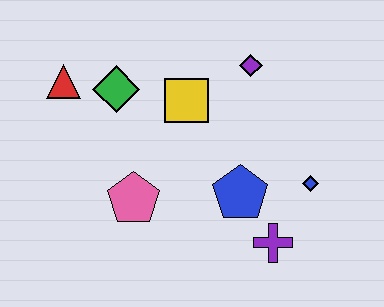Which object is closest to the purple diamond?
The yellow square is closest to the purple diamond.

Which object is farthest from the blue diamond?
The red triangle is farthest from the blue diamond.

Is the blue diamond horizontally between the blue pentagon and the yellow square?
No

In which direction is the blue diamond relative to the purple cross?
The blue diamond is above the purple cross.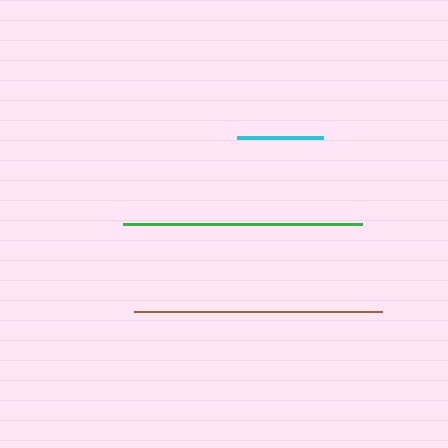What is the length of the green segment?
The green segment is approximately 239 pixels long.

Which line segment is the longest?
The brown line is the longest at approximately 248 pixels.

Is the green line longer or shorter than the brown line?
The brown line is longer than the green line.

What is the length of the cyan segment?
The cyan segment is approximately 86 pixels long.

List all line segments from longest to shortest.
From longest to shortest: brown, green, cyan.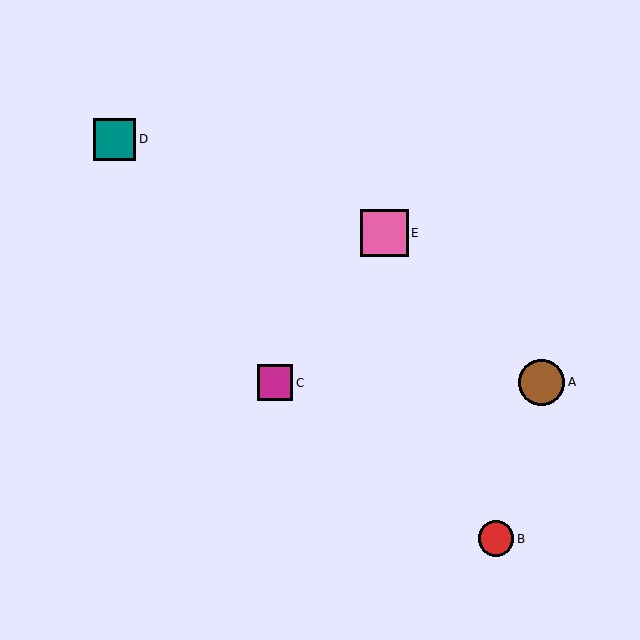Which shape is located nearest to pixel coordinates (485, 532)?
The red circle (labeled B) at (496, 539) is nearest to that location.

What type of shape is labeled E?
Shape E is a pink square.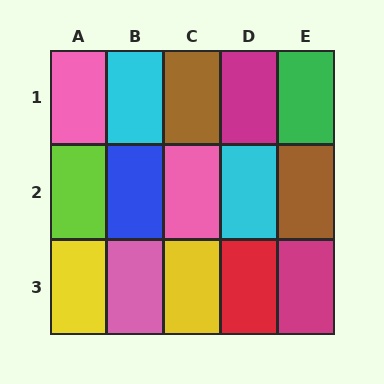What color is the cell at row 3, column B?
Pink.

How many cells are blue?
1 cell is blue.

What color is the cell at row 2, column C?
Pink.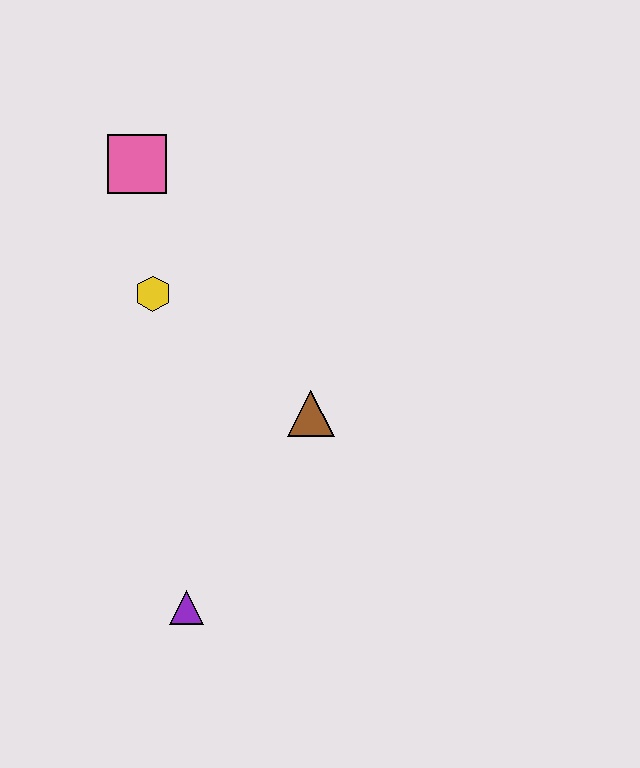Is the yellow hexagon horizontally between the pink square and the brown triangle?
Yes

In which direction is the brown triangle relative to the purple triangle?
The brown triangle is above the purple triangle.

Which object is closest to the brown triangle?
The yellow hexagon is closest to the brown triangle.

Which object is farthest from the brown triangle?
The pink square is farthest from the brown triangle.